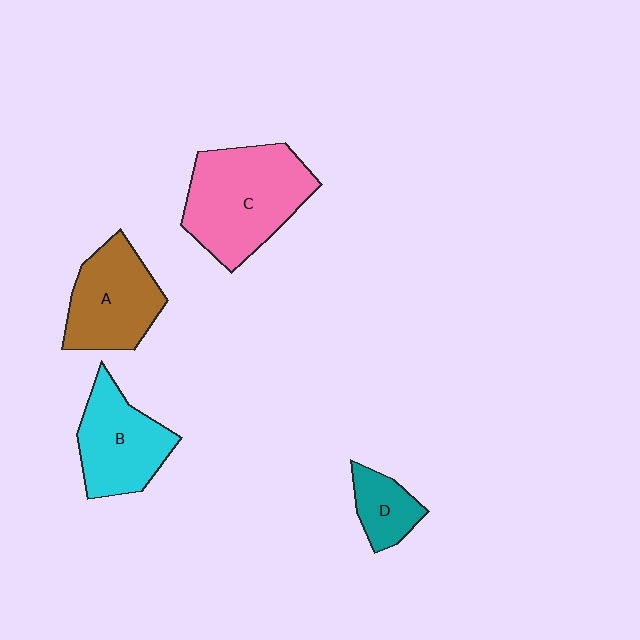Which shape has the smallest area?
Shape D (teal).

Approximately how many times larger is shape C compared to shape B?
Approximately 1.4 times.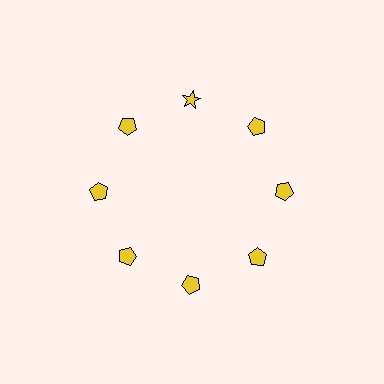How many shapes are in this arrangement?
There are 8 shapes arranged in a ring pattern.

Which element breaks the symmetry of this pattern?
The yellow star at roughly the 12 o'clock position breaks the symmetry. All other shapes are yellow pentagons.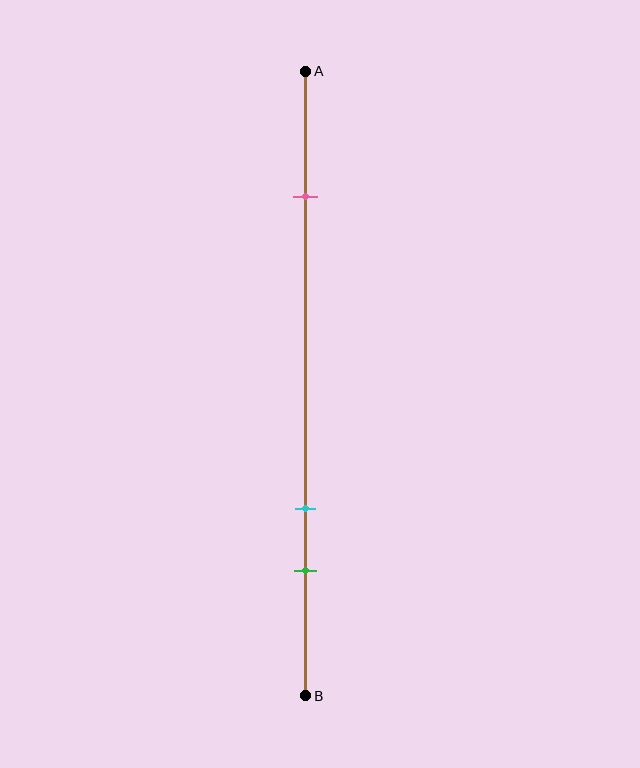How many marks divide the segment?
There are 3 marks dividing the segment.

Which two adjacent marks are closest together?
The cyan and green marks are the closest adjacent pair.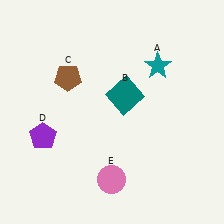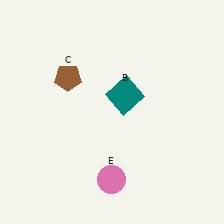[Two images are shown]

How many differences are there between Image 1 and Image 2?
There are 2 differences between the two images.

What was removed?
The teal star (A), the purple pentagon (D) were removed in Image 2.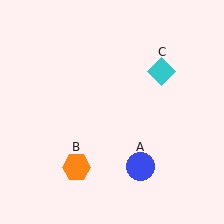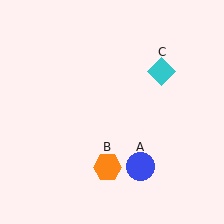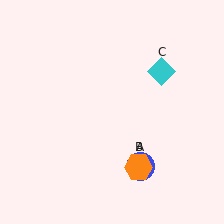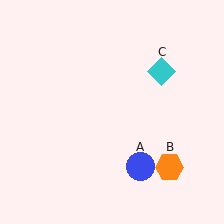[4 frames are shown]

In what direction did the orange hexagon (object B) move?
The orange hexagon (object B) moved right.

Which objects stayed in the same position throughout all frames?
Blue circle (object A) and cyan diamond (object C) remained stationary.